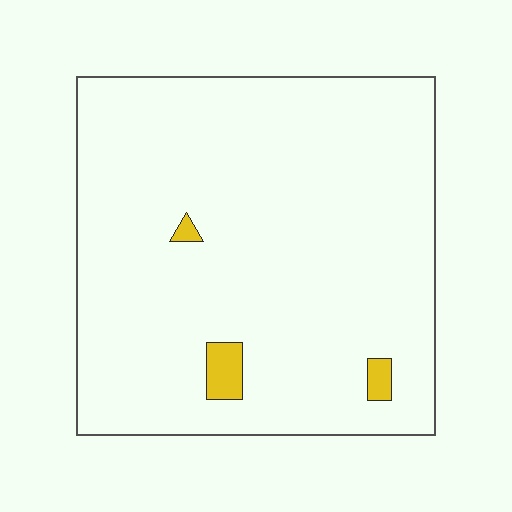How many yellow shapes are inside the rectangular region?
3.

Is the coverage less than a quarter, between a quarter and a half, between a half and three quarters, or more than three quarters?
Less than a quarter.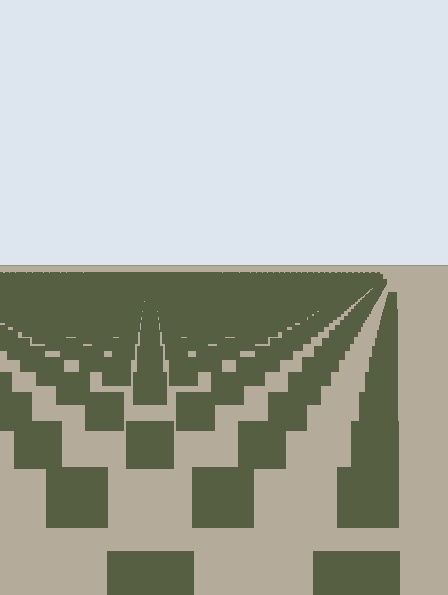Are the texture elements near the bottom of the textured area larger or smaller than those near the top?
Larger. Near the bottom, elements are closer to the viewer and appear at a bigger on-screen size.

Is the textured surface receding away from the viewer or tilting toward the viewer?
The surface is receding away from the viewer. Texture elements get smaller and denser toward the top.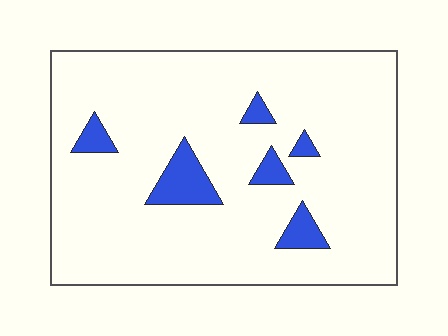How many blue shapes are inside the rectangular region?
6.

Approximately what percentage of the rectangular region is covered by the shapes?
Approximately 10%.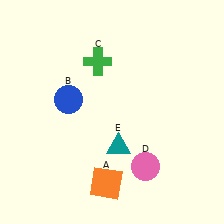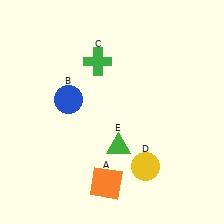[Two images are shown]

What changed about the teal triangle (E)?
In Image 1, E is teal. In Image 2, it changed to green.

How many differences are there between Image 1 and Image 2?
There are 2 differences between the two images.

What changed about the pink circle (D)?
In Image 1, D is pink. In Image 2, it changed to yellow.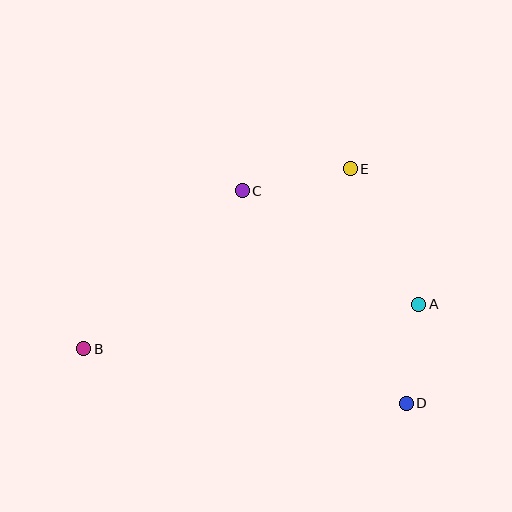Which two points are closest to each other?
Points A and D are closest to each other.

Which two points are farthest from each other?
Points A and B are farthest from each other.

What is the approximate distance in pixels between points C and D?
The distance between C and D is approximately 269 pixels.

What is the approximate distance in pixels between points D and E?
The distance between D and E is approximately 241 pixels.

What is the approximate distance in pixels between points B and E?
The distance between B and E is approximately 321 pixels.